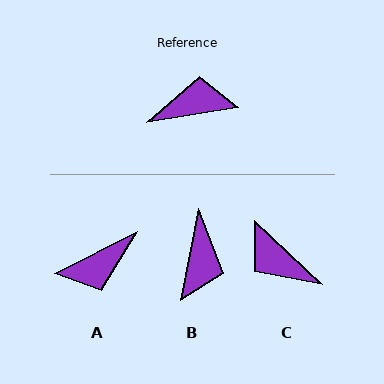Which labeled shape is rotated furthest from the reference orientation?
A, about 162 degrees away.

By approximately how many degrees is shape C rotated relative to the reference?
Approximately 128 degrees counter-clockwise.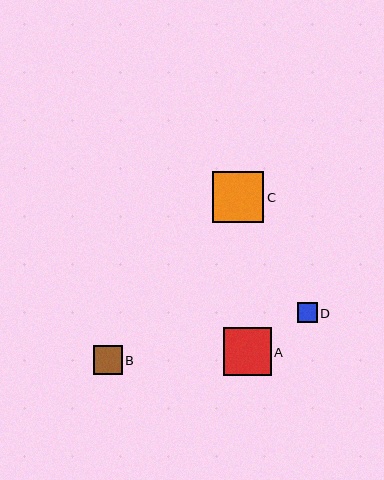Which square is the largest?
Square C is the largest with a size of approximately 51 pixels.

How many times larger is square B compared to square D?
Square B is approximately 1.5 times the size of square D.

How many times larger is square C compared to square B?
Square C is approximately 1.8 times the size of square B.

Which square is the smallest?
Square D is the smallest with a size of approximately 20 pixels.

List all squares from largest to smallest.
From largest to smallest: C, A, B, D.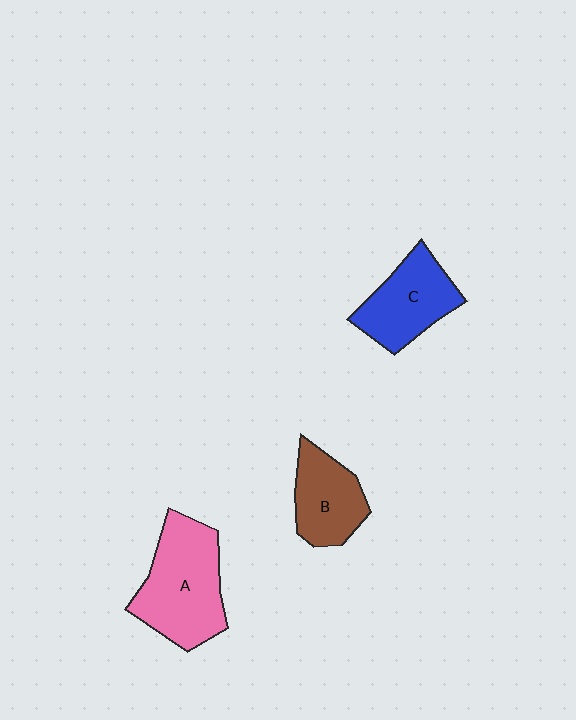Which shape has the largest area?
Shape A (pink).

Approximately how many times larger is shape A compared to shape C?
Approximately 1.4 times.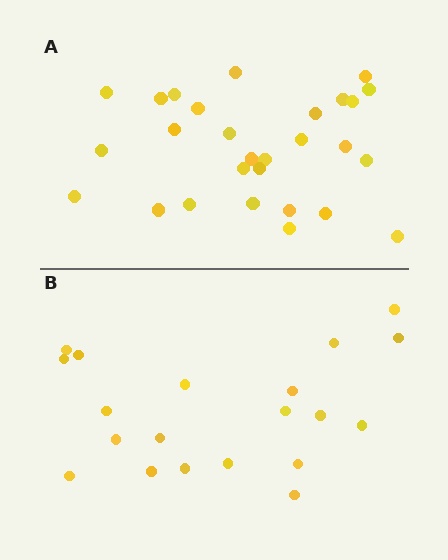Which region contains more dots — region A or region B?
Region A (the top region) has more dots.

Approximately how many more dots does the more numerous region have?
Region A has roughly 8 or so more dots than region B.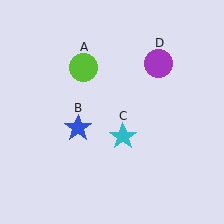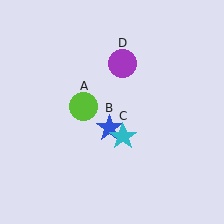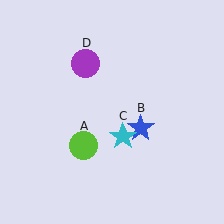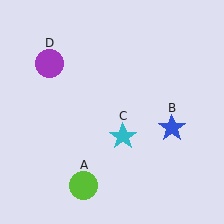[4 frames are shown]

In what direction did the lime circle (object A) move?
The lime circle (object A) moved down.